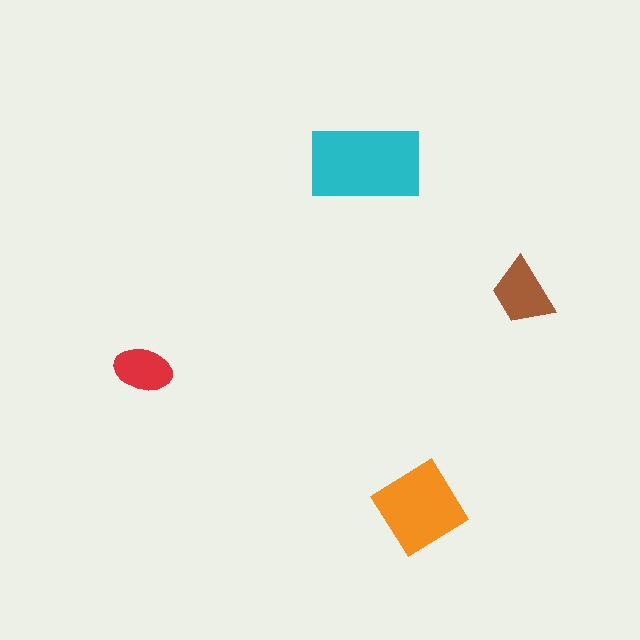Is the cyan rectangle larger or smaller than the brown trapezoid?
Larger.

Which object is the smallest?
The red ellipse.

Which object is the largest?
The cyan rectangle.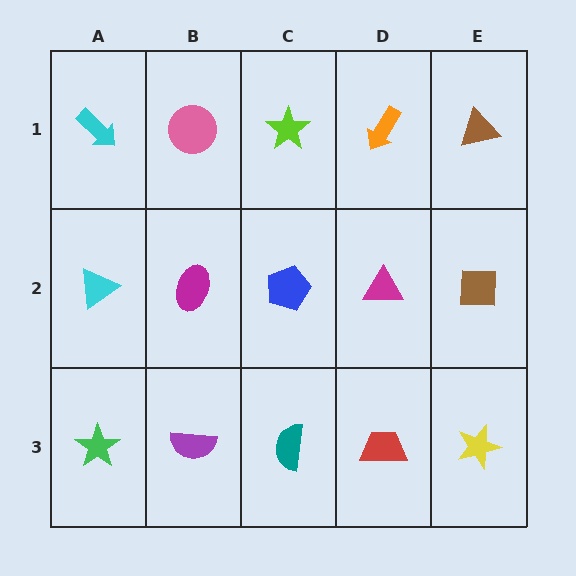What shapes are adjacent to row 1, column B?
A magenta ellipse (row 2, column B), a cyan arrow (row 1, column A), a lime star (row 1, column C).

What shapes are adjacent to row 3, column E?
A brown square (row 2, column E), a red trapezoid (row 3, column D).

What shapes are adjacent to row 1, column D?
A magenta triangle (row 2, column D), a lime star (row 1, column C), a brown triangle (row 1, column E).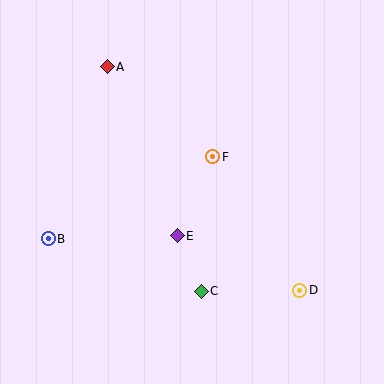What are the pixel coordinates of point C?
Point C is at (201, 291).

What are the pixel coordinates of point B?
Point B is at (48, 239).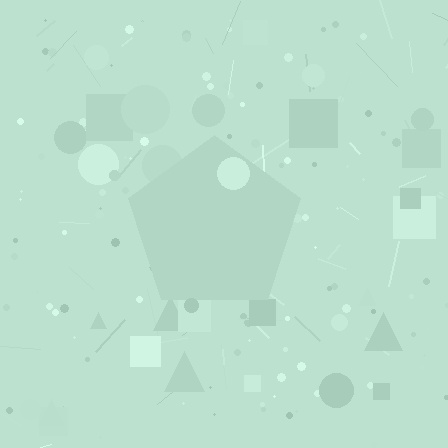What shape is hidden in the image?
A pentagon is hidden in the image.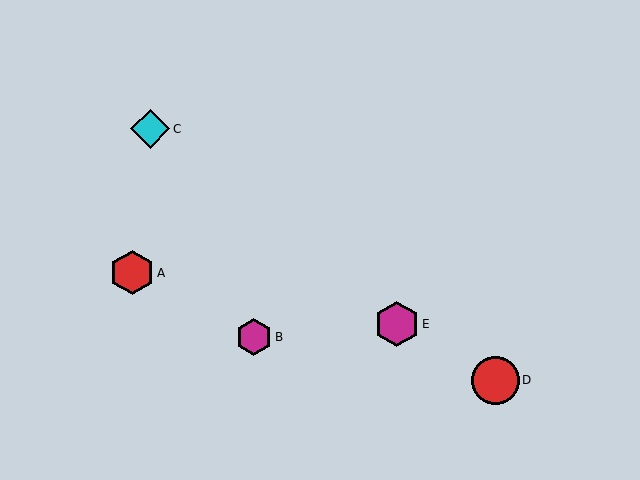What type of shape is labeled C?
Shape C is a cyan diamond.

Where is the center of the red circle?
The center of the red circle is at (495, 380).